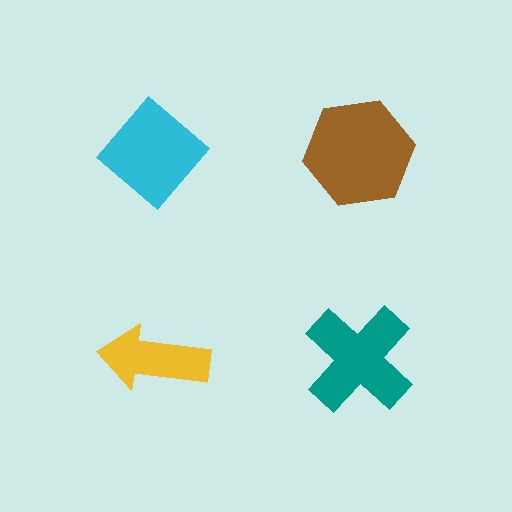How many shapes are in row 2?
2 shapes.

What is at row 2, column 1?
A yellow arrow.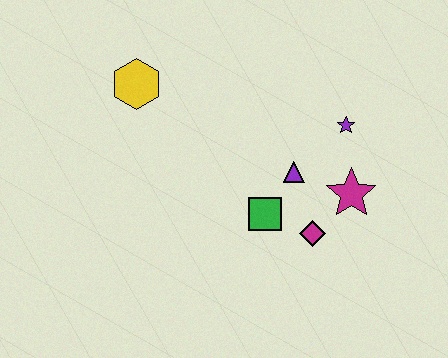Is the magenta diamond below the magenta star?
Yes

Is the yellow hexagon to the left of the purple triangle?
Yes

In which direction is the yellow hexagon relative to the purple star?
The yellow hexagon is to the left of the purple star.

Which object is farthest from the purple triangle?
The yellow hexagon is farthest from the purple triangle.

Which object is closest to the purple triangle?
The green square is closest to the purple triangle.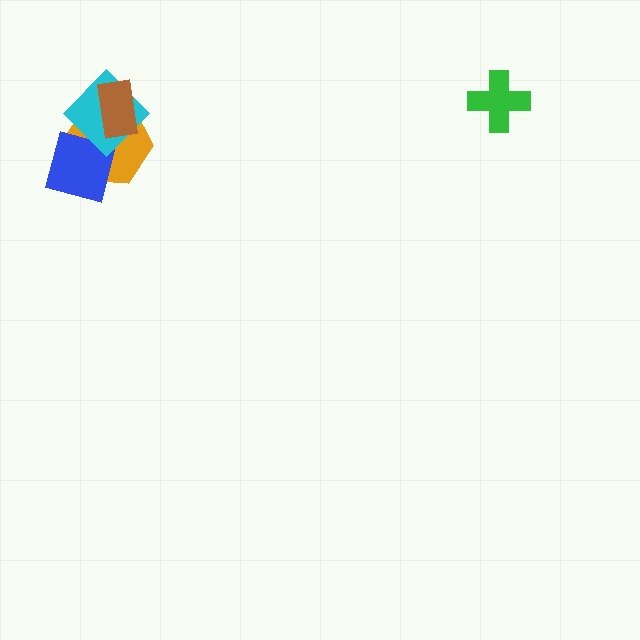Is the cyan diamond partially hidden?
Yes, it is partially covered by another shape.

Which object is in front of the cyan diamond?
The brown rectangle is in front of the cyan diamond.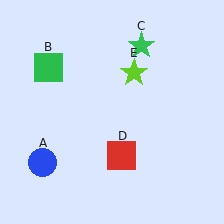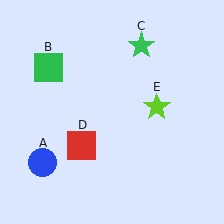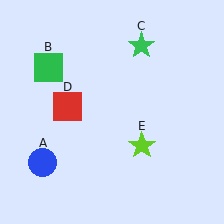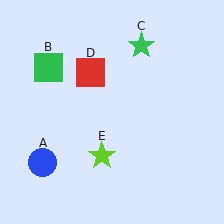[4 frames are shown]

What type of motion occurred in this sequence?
The red square (object D), lime star (object E) rotated clockwise around the center of the scene.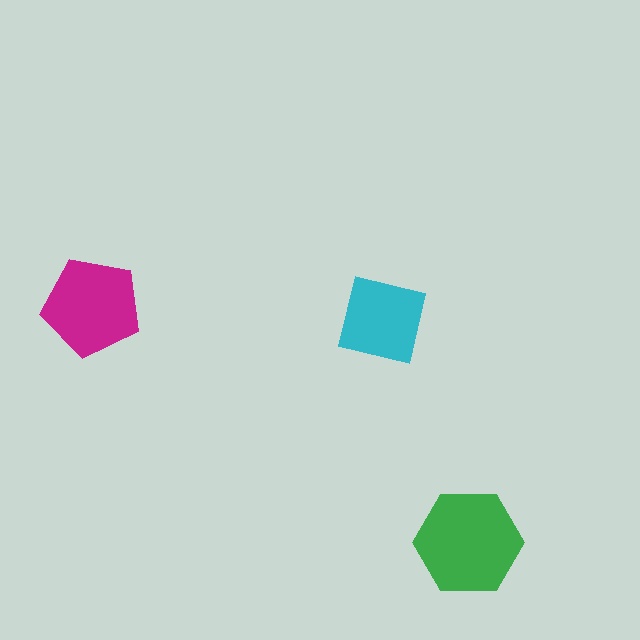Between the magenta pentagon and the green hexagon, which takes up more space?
The green hexagon.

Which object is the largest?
The green hexagon.